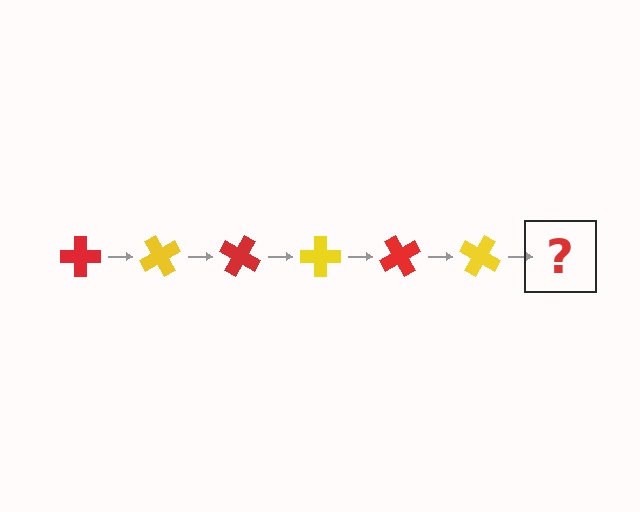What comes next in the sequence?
The next element should be a red cross, rotated 360 degrees from the start.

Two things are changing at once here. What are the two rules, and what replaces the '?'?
The two rules are that it rotates 60 degrees each step and the color cycles through red and yellow. The '?' should be a red cross, rotated 360 degrees from the start.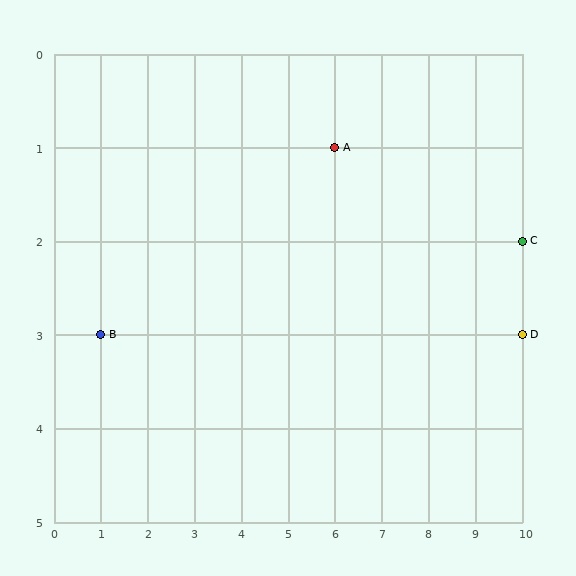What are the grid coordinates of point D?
Point D is at grid coordinates (10, 3).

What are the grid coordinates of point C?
Point C is at grid coordinates (10, 2).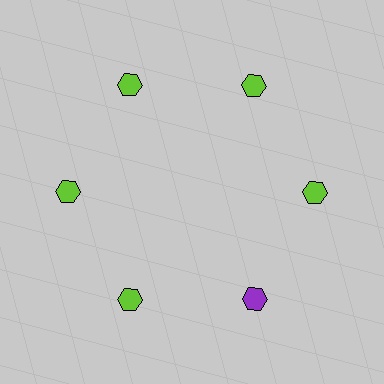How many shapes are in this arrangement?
There are 6 shapes arranged in a ring pattern.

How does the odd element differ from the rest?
It has a different color: purple instead of lime.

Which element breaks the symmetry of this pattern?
The purple hexagon at roughly the 5 o'clock position breaks the symmetry. All other shapes are lime hexagons.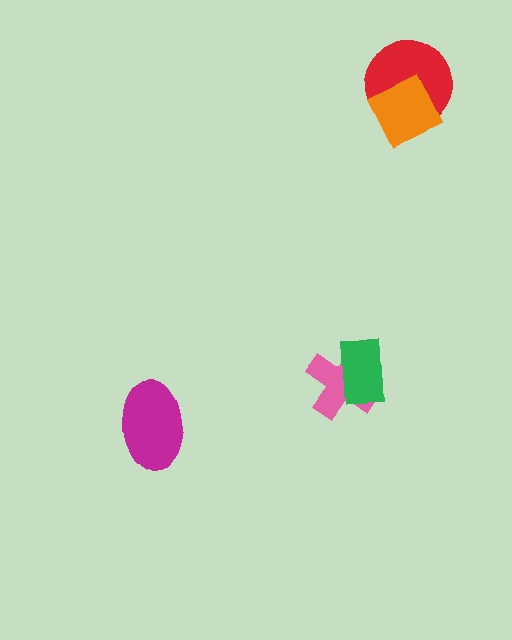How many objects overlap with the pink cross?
1 object overlaps with the pink cross.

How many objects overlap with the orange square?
1 object overlaps with the orange square.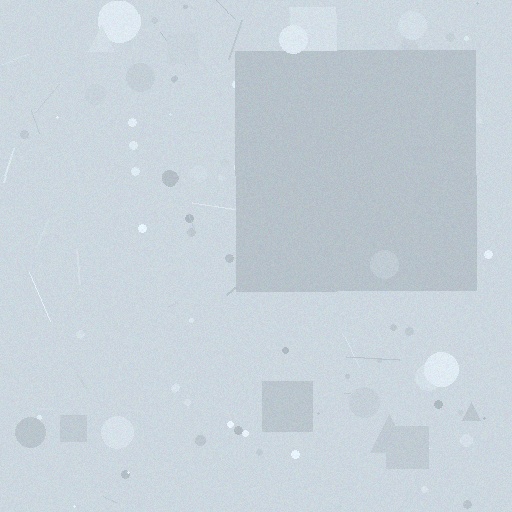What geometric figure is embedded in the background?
A square is embedded in the background.